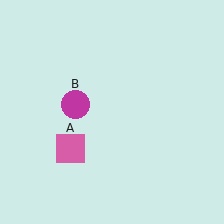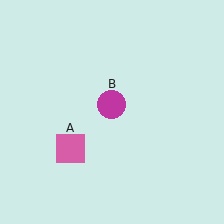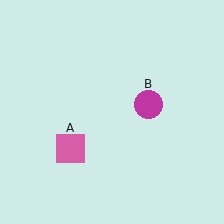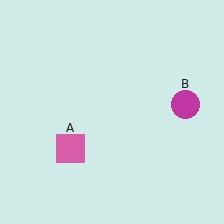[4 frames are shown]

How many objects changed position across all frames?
1 object changed position: magenta circle (object B).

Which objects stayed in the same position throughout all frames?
Pink square (object A) remained stationary.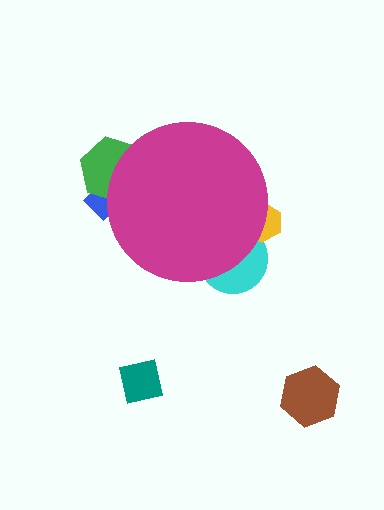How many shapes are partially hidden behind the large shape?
4 shapes are partially hidden.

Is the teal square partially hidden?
No, the teal square is fully visible.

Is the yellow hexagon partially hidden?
Yes, the yellow hexagon is partially hidden behind the magenta circle.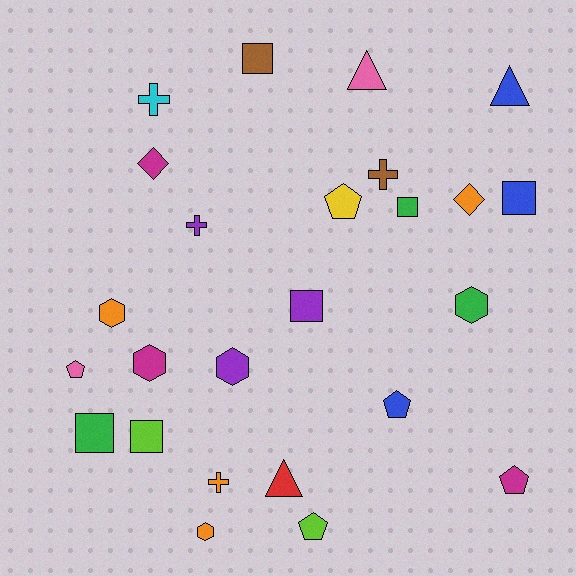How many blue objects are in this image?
There are 3 blue objects.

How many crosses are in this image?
There are 4 crosses.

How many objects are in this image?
There are 25 objects.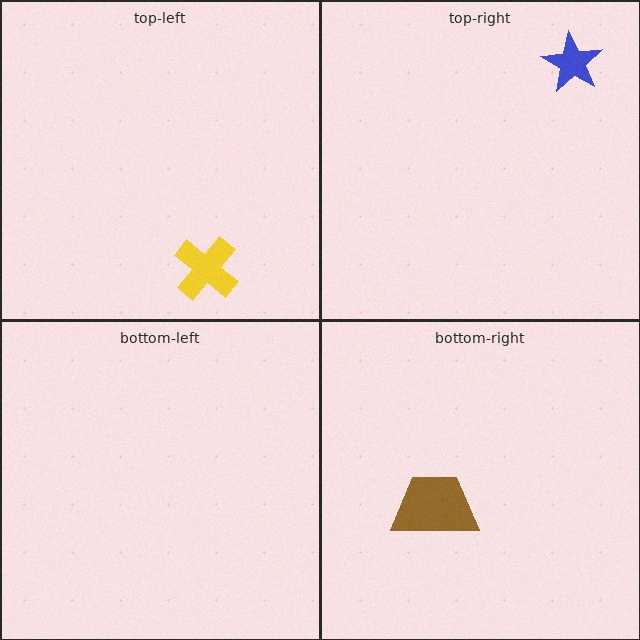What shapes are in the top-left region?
The yellow cross.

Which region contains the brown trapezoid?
The bottom-right region.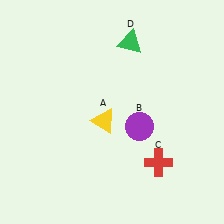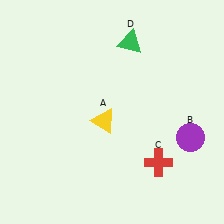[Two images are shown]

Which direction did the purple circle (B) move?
The purple circle (B) moved right.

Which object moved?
The purple circle (B) moved right.